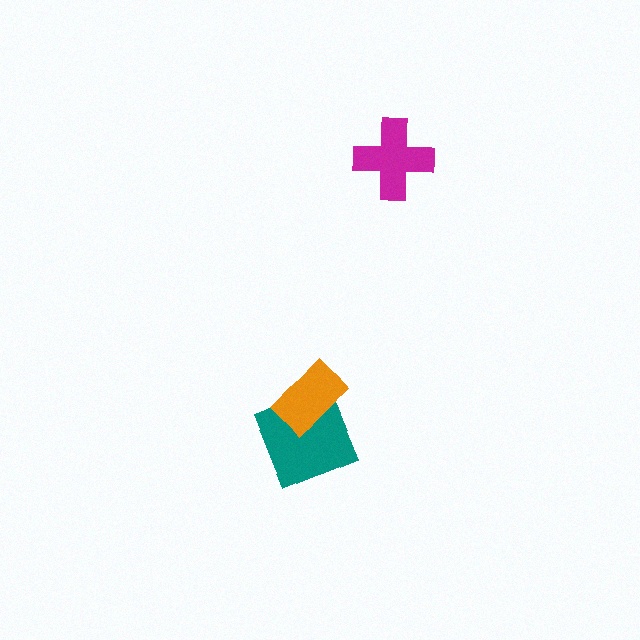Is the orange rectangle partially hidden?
No, no other shape covers it.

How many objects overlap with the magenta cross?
0 objects overlap with the magenta cross.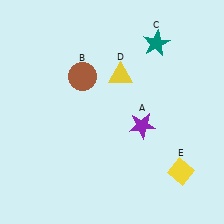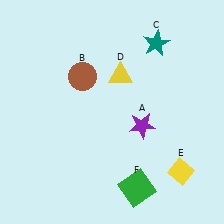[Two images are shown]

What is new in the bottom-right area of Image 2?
A green square (F) was added in the bottom-right area of Image 2.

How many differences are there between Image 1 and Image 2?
There is 1 difference between the two images.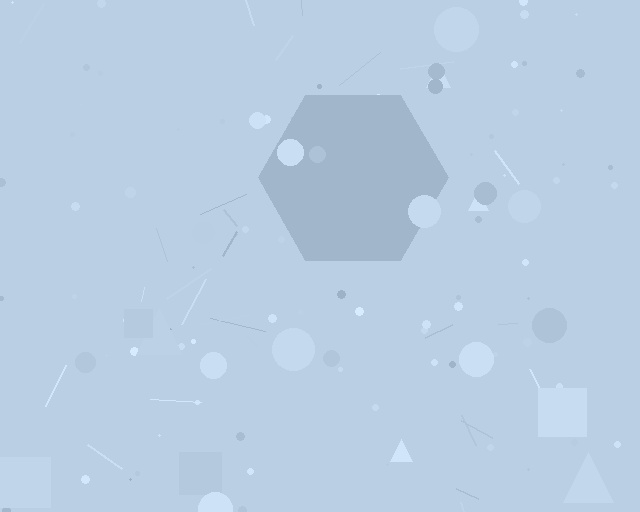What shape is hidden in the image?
A hexagon is hidden in the image.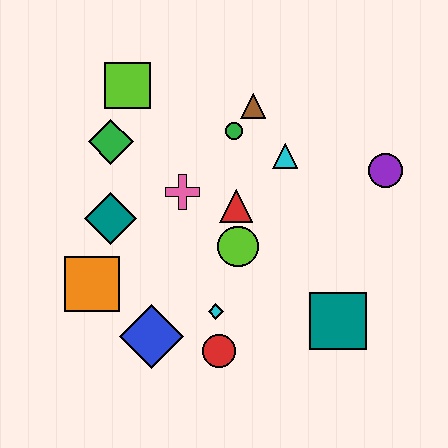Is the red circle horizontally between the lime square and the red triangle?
Yes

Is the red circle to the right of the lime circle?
No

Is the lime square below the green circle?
No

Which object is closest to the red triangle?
The lime circle is closest to the red triangle.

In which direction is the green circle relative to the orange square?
The green circle is above the orange square.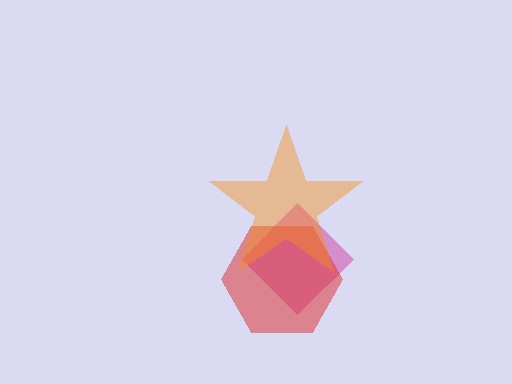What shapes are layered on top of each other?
The layered shapes are: a magenta diamond, a red hexagon, an orange star.